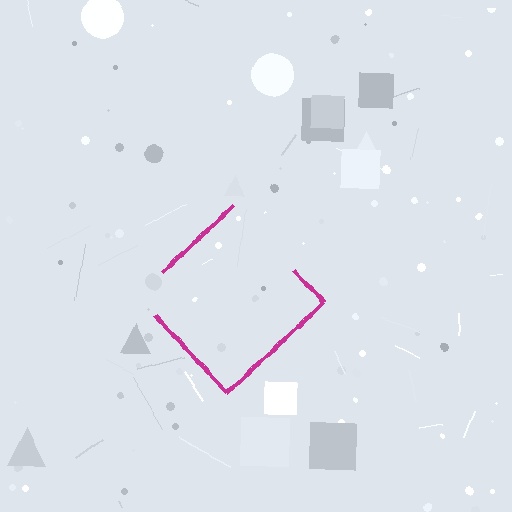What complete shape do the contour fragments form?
The contour fragments form a diamond.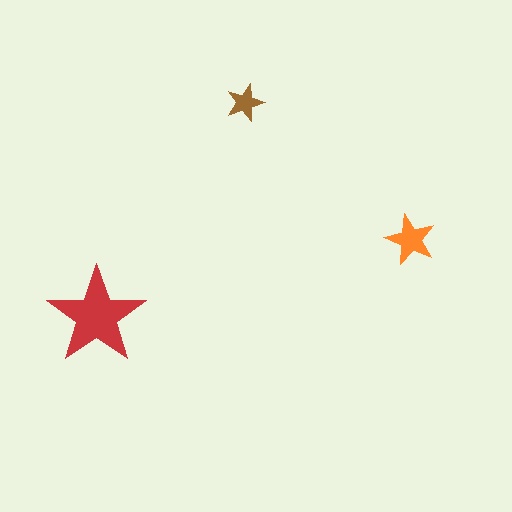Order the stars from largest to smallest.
the red one, the orange one, the brown one.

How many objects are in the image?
There are 3 objects in the image.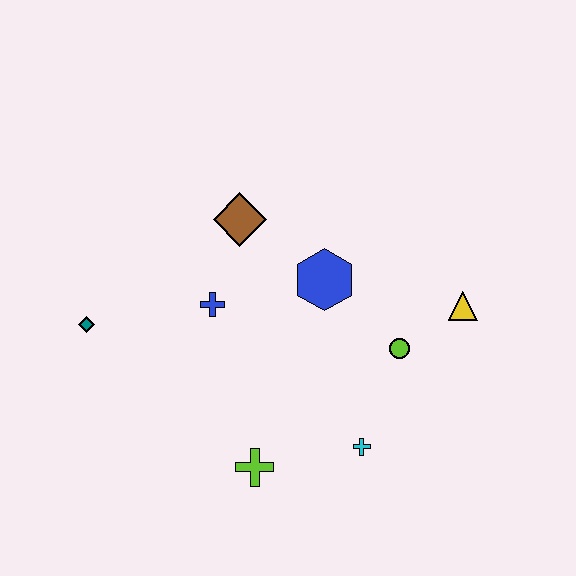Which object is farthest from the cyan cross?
The teal diamond is farthest from the cyan cross.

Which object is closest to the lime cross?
The cyan cross is closest to the lime cross.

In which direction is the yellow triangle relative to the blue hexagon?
The yellow triangle is to the right of the blue hexagon.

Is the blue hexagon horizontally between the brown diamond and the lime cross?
No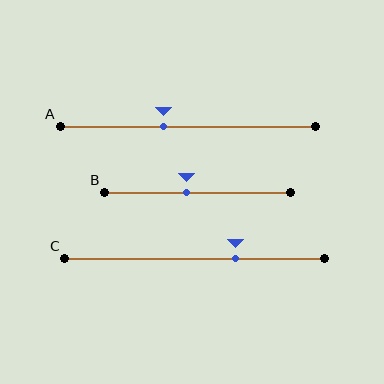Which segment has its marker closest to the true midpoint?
Segment B has its marker closest to the true midpoint.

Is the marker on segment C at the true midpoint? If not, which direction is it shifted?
No, the marker on segment C is shifted to the right by about 16% of the segment length.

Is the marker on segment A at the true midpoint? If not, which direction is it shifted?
No, the marker on segment A is shifted to the left by about 10% of the segment length.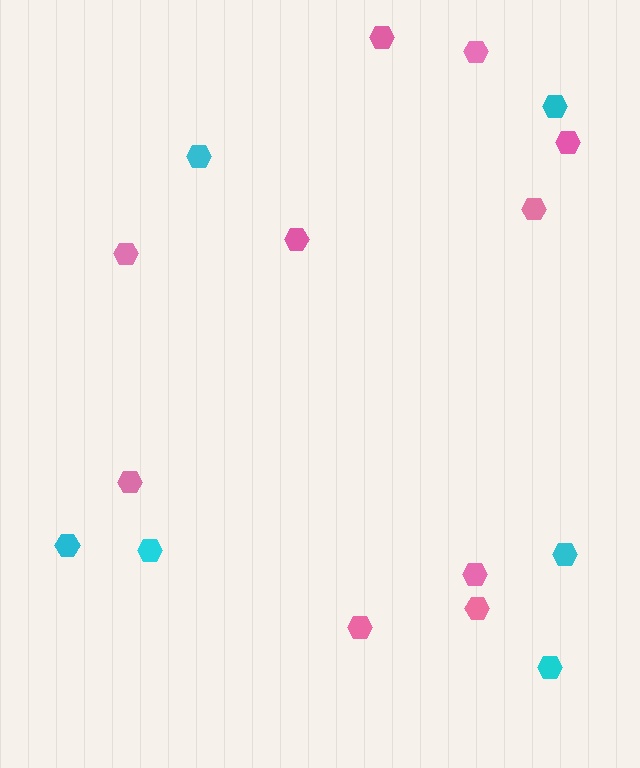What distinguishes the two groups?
There are 2 groups: one group of pink hexagons (10) and one group of cyan hexagons (6).